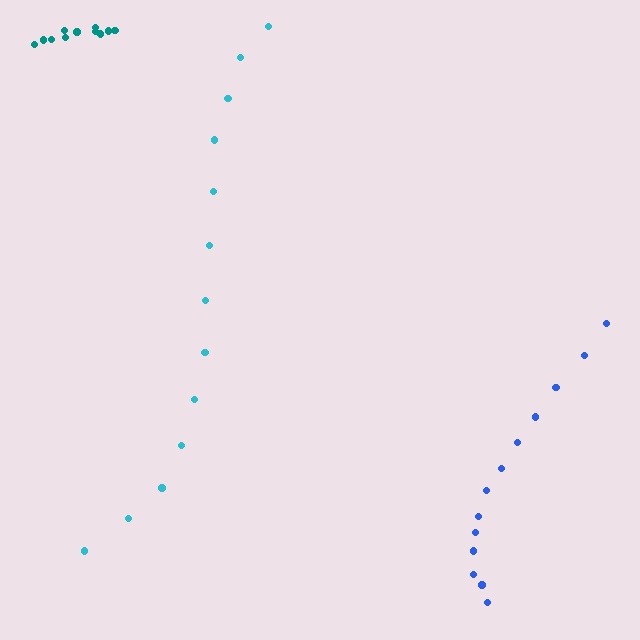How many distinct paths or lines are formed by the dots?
There are 3 distinct paths.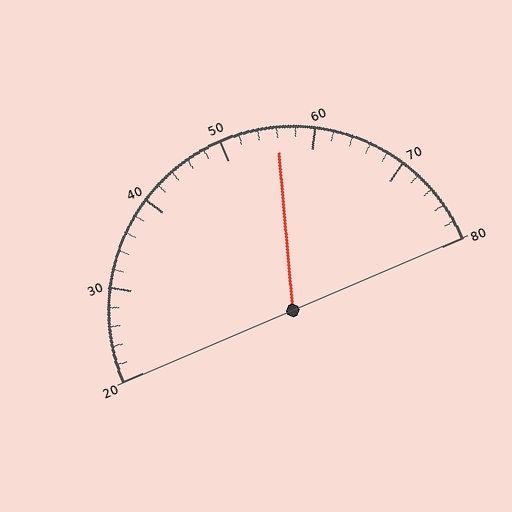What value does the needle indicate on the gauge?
The needle indicates approximately 56.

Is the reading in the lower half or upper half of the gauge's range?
The reading is in the upper half of the range (20 to 80).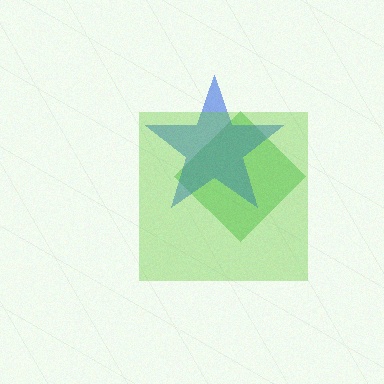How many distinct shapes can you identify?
There are 3 distinct shapes: a green diamond, a blue star, a lime square.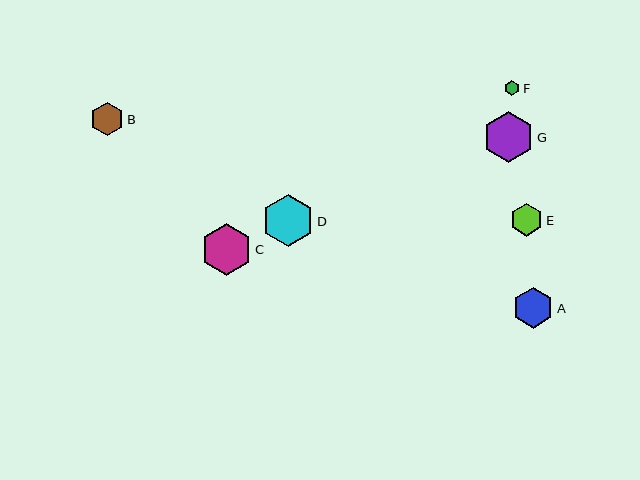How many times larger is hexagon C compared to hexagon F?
Hexagon C is approximately 3.3 times the size of hexagon F.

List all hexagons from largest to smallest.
From largest to smallest: D, C, G, A, B, E, F.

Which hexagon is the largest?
Hexagon D is the largest with a size of approximately 53 pixels.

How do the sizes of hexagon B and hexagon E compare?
Hexagon B and hexagon E are approximately the same size.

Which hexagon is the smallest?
Hexagon F is the smallest with a size of approximately 15 pixels.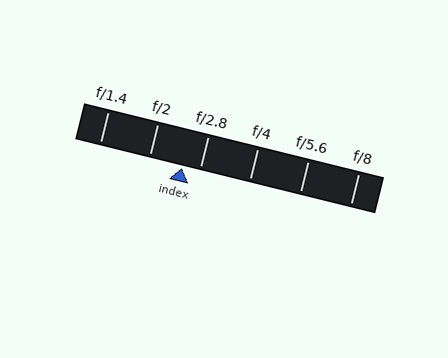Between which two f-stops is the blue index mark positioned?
The index mark is between f/2 and f/2.8.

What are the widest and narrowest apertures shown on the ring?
The widest aperture shown is f/1.4 and the narrowest is f/8.